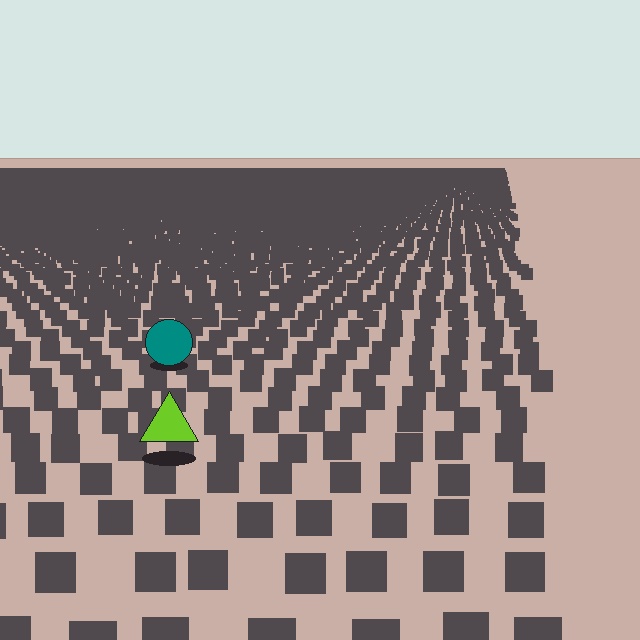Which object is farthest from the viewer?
The teal circle is farthest from the viewer. It appears smaller and the ground texture around it is denser.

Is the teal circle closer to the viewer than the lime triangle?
No. The lime triangle is closer — you can tell from the texture gradient: the ground texture is coarser near it.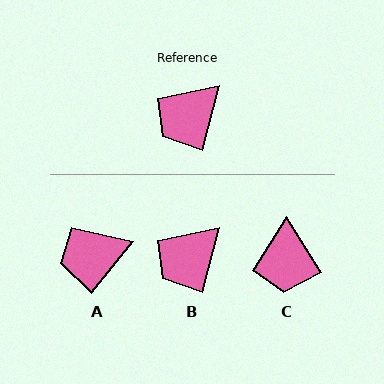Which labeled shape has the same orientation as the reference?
B.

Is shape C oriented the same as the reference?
No, it is off by about 46 degrees.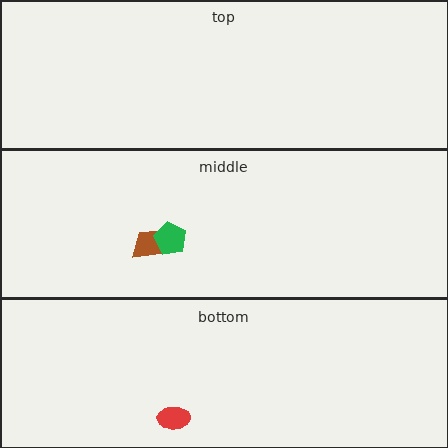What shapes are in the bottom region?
The red ellipse.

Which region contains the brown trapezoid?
The middle region.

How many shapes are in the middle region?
2.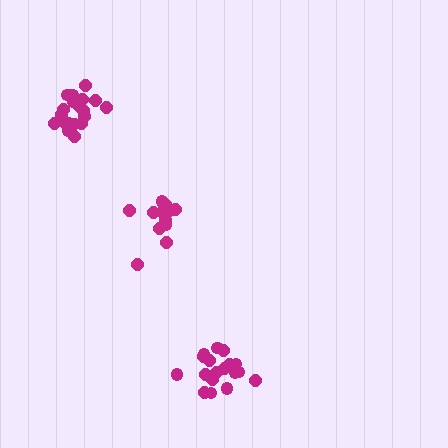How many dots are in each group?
Group 1: 19 dots, Group 2: 14 dots, Group 3: 19 dots (52 total).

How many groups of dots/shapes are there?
There are 3 groups.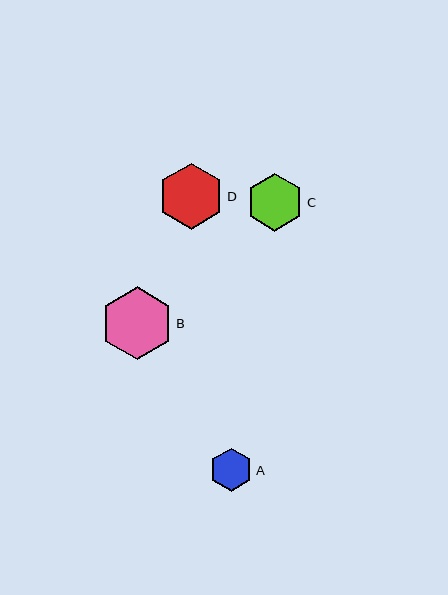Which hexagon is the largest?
Hexagon B is the largest with a size of approximately 73 pixels.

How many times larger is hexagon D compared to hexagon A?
Hexagon D is approximately 1.5 times the size of hexagon A.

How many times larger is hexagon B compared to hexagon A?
Hexagon B is approximately 1.7 times the size of hexagon A.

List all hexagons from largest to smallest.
From largest to smallest: B, D, C, A.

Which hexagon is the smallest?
Hexagon A is the smallest with a size of approximately 43 pixels.